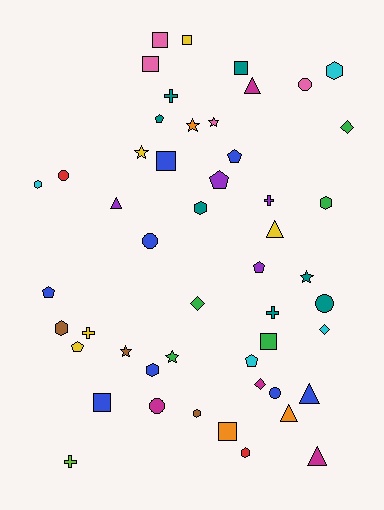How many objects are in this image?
There are 50 objects.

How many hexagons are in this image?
There are 8 hexagons.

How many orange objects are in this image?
There are 3 orange objects.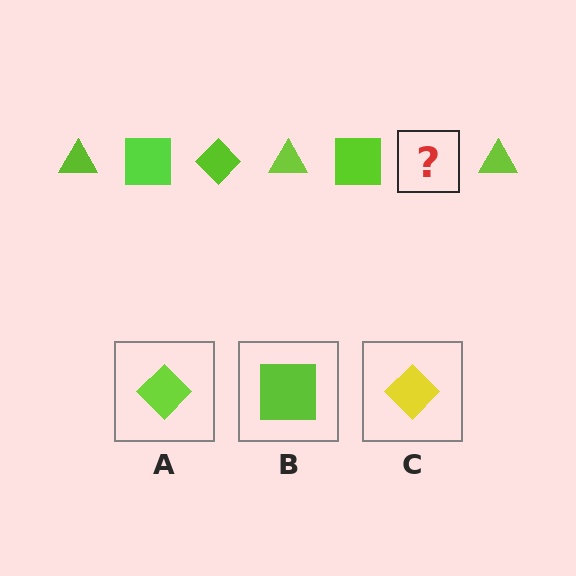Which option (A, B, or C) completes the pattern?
A.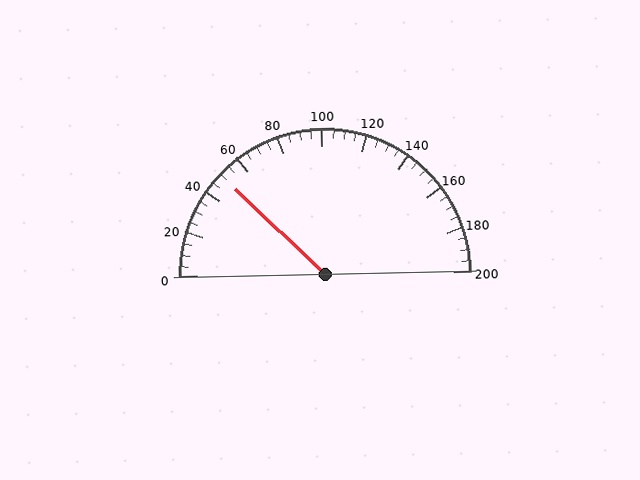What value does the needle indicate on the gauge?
The needle indicates approximately 50.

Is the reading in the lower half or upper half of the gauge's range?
The reading is in the lower half of the range (0 to 200).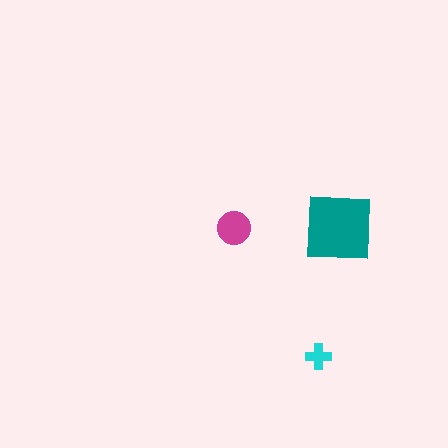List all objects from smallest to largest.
The cyan cross, the magenta circle, the teal square.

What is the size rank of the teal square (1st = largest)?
1st.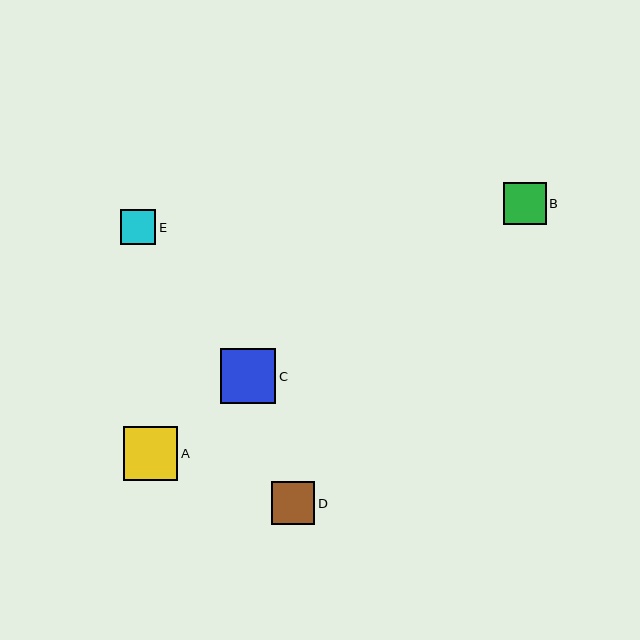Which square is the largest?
Square C is the largest with a size of approximately 56 pixels.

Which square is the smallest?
Square E is the smallest with a size of approximately 36 pixels.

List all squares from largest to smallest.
From largest to smallest: C, A, D, B, E.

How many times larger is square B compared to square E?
Square B is approximately 1.2 times the size of square E.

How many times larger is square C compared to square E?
Square C is approximately 1.6 times the size of square E.